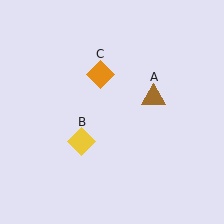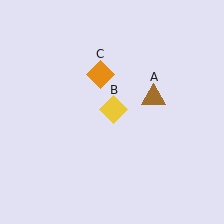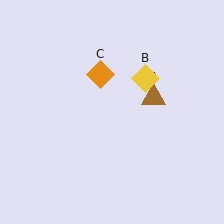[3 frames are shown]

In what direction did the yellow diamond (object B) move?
The yellow diamond (object B) moved up and to the right.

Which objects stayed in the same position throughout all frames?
Brown triangle (object A) and orange diamond (object C) remained stationary.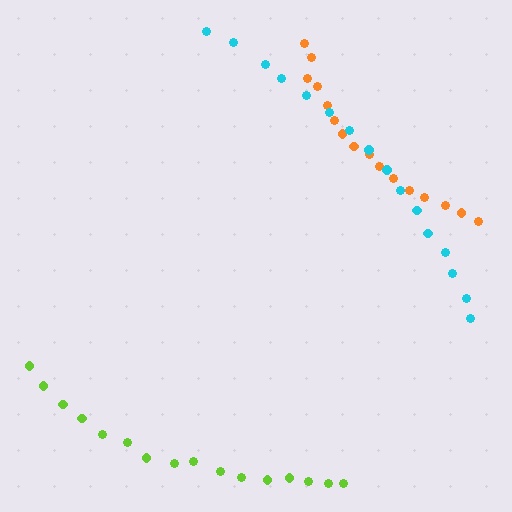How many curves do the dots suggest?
There are 3 distinct paths.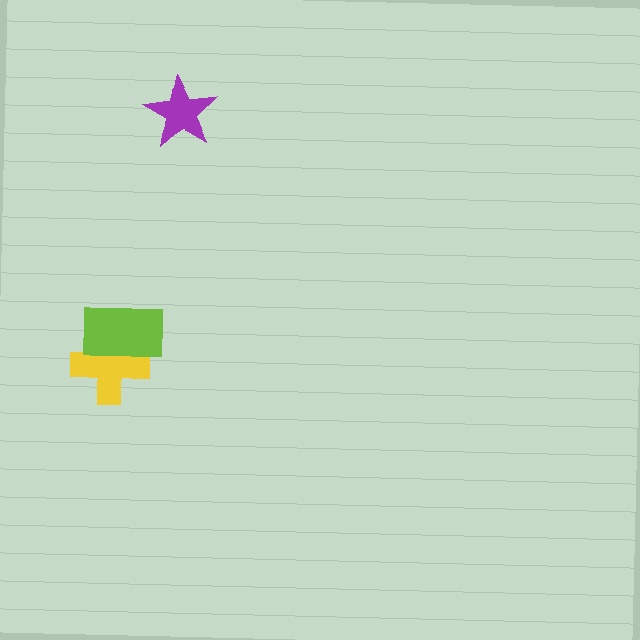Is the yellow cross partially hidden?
Yes, it is partially covered by another shape.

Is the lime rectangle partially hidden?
No, no other shape covers it.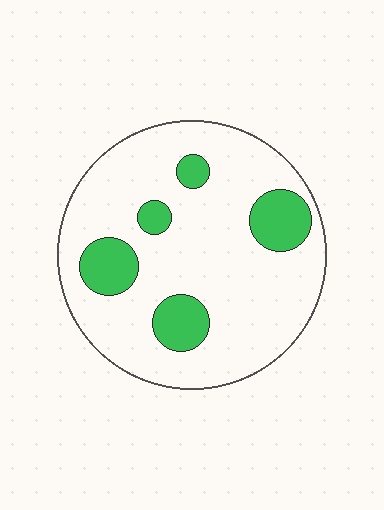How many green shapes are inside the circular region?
5.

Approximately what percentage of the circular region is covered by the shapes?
Approximately 20%.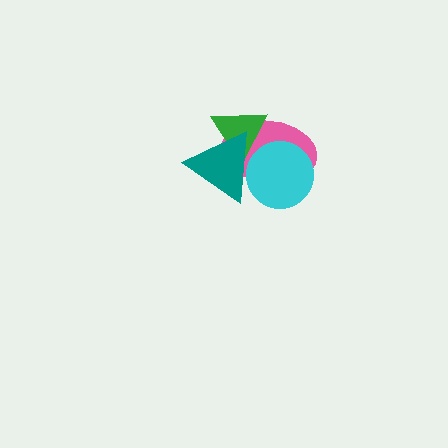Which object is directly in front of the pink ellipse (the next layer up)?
The green triangle is directly in front of the pink ellipse.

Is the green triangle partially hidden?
Yes, it is partially covered by another shape.